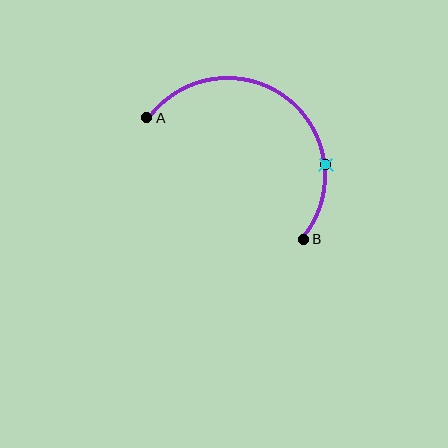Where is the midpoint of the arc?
The arc midpoint is the point on the curve farthest from the straight line joining A and B. It sits above and to the right of that line.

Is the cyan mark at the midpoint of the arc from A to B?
No. The cyan mark lies on the arc but is closer to endpoint B. The arc midpoint would be at the point on the curve equidistant along the arc from both A and B.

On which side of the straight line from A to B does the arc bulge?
The arc bulges above and to the right of the straight line connecting A and B.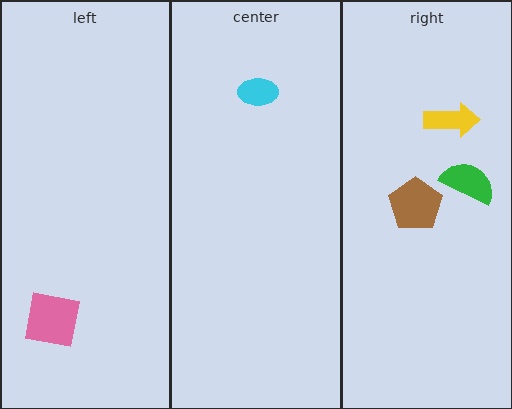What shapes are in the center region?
The cyan ellipse.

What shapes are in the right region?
The brown pentagon, the yellow arrow, the green semicircle.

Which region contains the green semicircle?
The right region.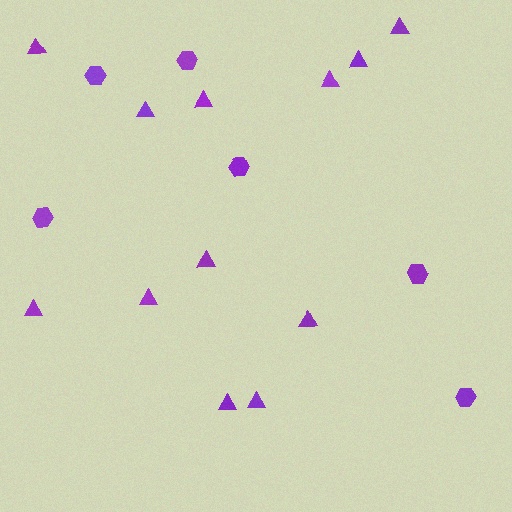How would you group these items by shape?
There are 2 groups: one group of hexagons (6) and one group of triangles (12).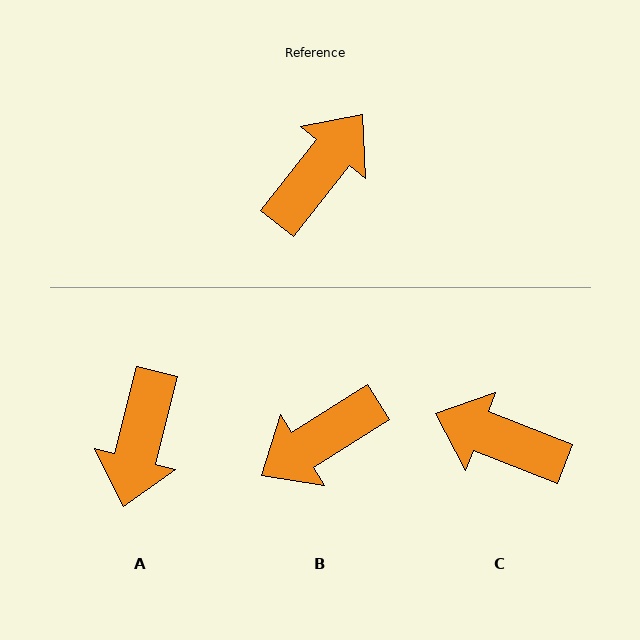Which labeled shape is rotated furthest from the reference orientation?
B, about 161 degrees away.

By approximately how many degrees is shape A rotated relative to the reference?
Approximately 156 degrees clockwise.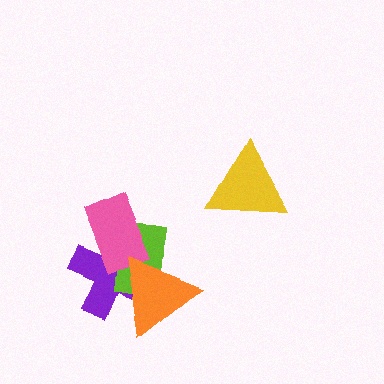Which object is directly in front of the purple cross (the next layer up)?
The lime rectangle is directly in front of the purple cross.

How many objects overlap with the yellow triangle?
0 objects overlap with the yellow triangle.